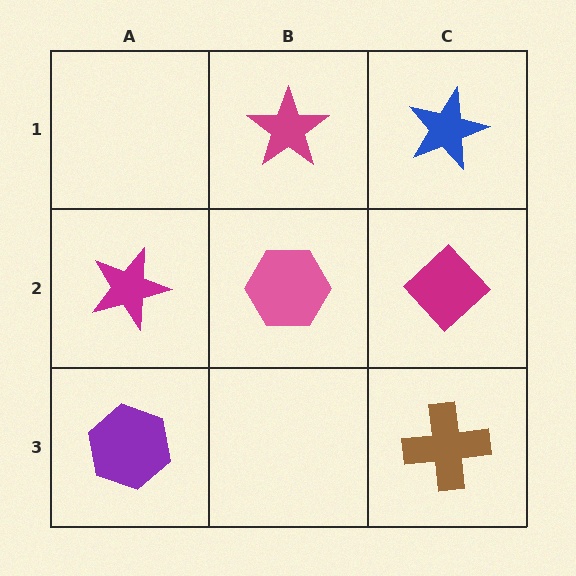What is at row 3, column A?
A purple hexagon.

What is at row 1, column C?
A blue star.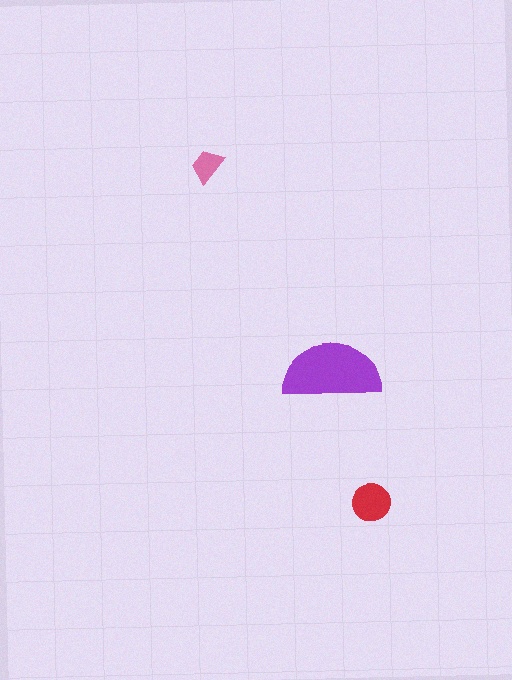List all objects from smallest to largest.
The pink trapezoid, the red circle, the purple semicircle.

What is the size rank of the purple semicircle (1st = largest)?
1st.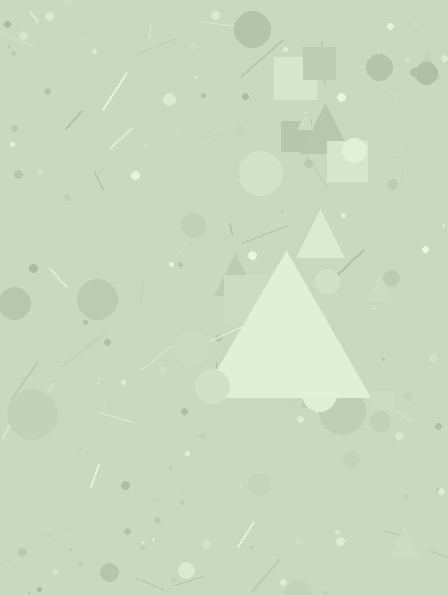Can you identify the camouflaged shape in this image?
The camouflaged shape is a triangle.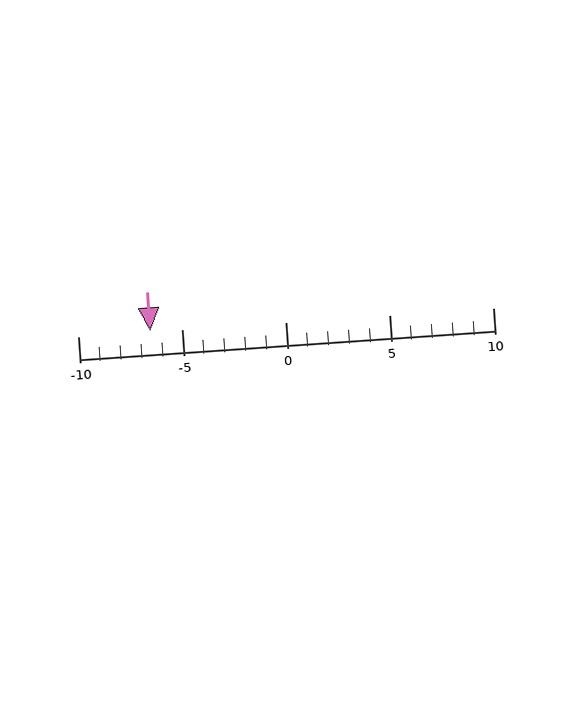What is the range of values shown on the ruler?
The ruler shows values from -10 to 10.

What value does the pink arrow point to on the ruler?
The pink arrow points to approximately -6.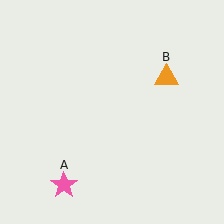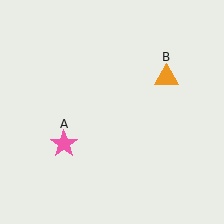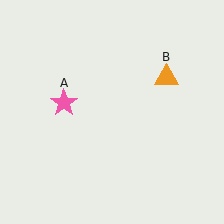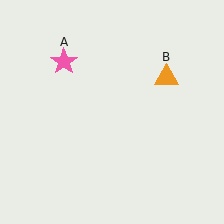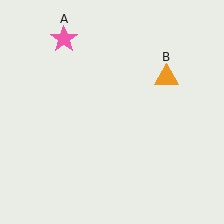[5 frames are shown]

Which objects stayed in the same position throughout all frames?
Orange triangle (object B) remained stationary.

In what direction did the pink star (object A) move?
The pink star (object A) moved up.